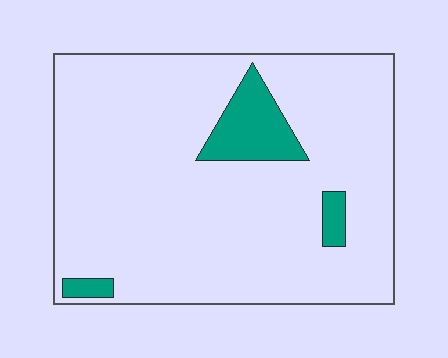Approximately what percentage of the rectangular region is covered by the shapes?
Approximately 10%.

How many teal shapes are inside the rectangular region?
3.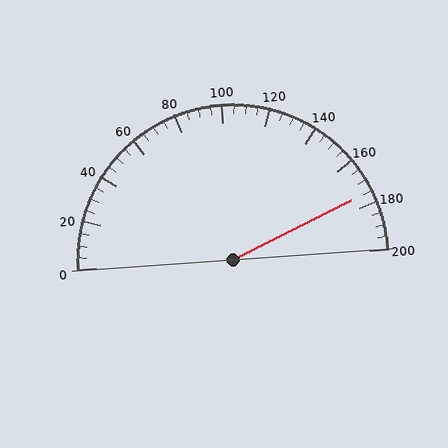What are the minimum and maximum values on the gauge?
The gauge ranges from 0 to 200.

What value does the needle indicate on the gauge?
The needle indicates approximately 175.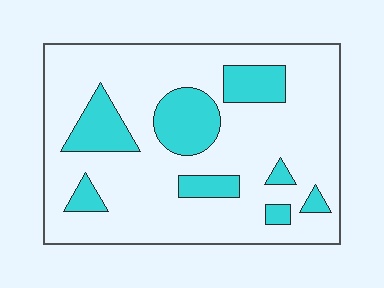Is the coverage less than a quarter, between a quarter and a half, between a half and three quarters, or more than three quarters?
Less than a quarter.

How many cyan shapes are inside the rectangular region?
8.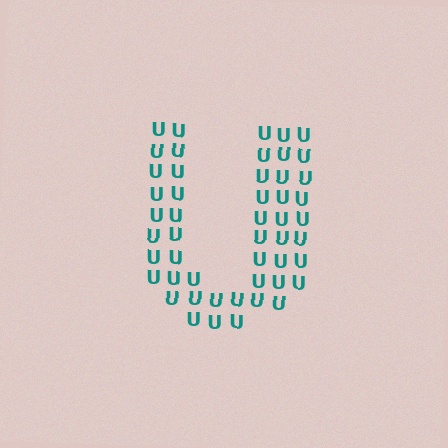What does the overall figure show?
The overall figure shows the letter U.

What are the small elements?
The small elements are letter U's.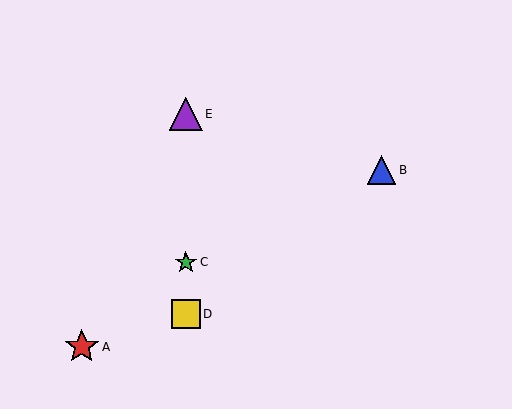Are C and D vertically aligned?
Yes, both are at x≈186.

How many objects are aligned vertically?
3 objects (C, D, E) are aligned vertically.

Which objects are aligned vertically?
Objects C, D, E are aligned vertically.